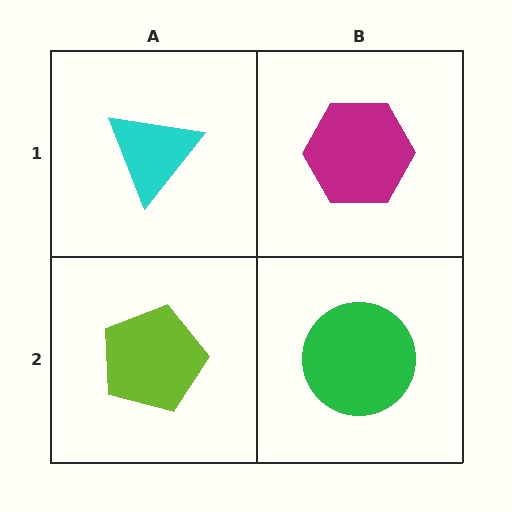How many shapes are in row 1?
2 shapes.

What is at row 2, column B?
A green circle.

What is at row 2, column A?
A lime pentagon.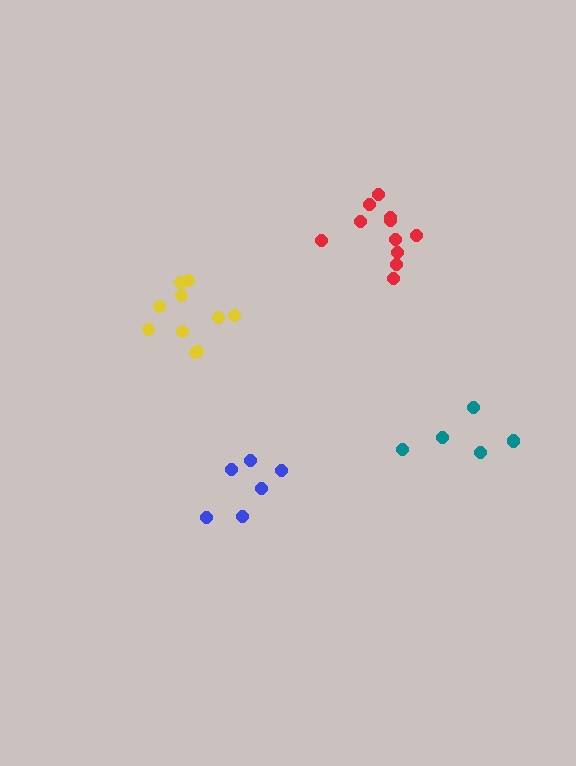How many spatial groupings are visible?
There are 4 spatial groupings.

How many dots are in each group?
Group 1: 10 dots, Group 2: 11 dots, Group 3: 6 dots, Group 4: 5 dots (32 total).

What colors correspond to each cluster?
The clusters are colored: yellow, red, blue, teal.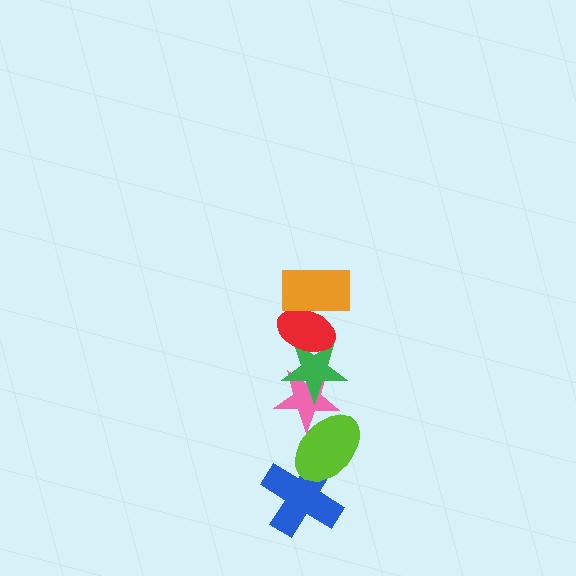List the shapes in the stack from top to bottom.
From top to bottom: the orange rectangle, the red ellipse, the green star, the pink star, the lime ellipse, the blue cross.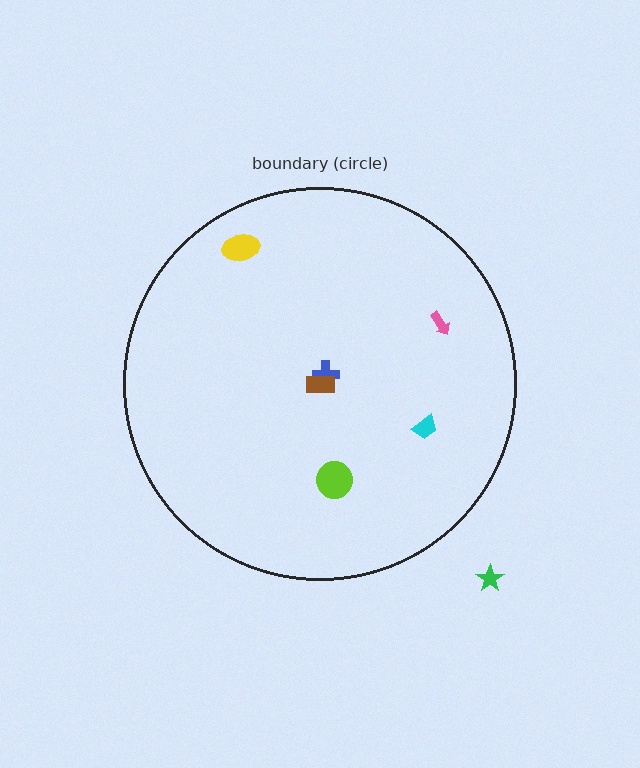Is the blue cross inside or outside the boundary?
Inside.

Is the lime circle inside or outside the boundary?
Inside.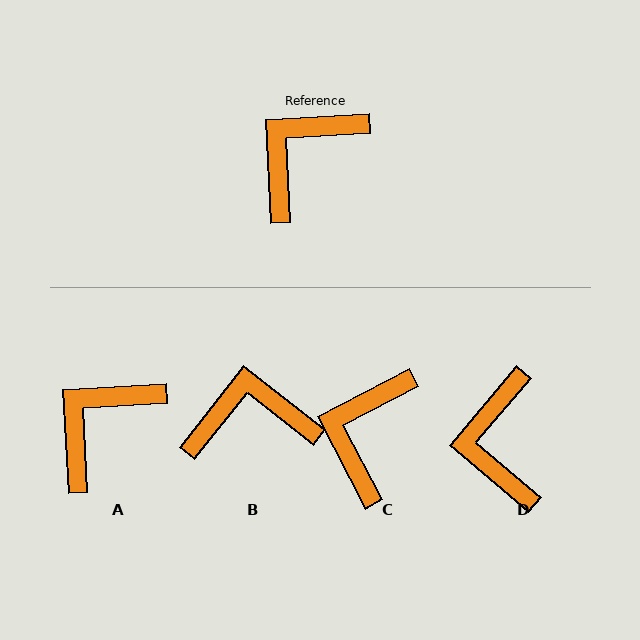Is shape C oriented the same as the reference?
No, it is off by about 24 degrees.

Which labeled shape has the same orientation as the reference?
A.